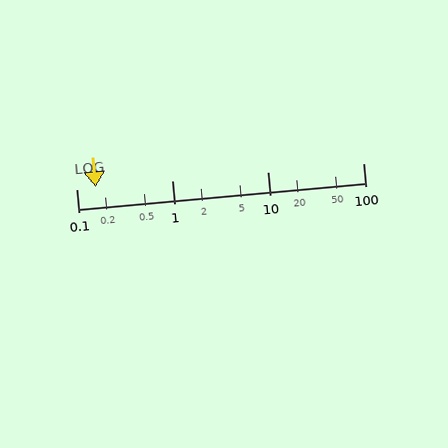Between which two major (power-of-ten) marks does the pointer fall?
The pointer is between 0.1 and 1.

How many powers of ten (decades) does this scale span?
The scale spans 3 decades, from 0.1 to 100.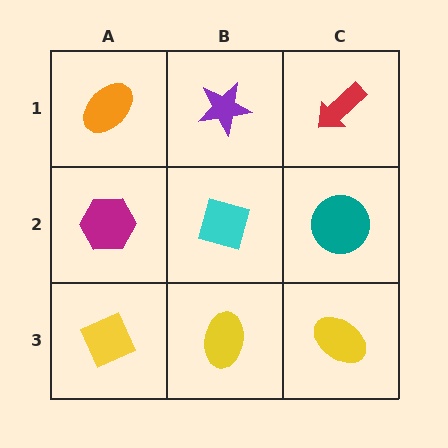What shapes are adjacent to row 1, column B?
A cyan diamond (row 2, column B), an orange ellipse (row 1, column A), a red arrow (row 1, column C).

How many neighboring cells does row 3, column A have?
2.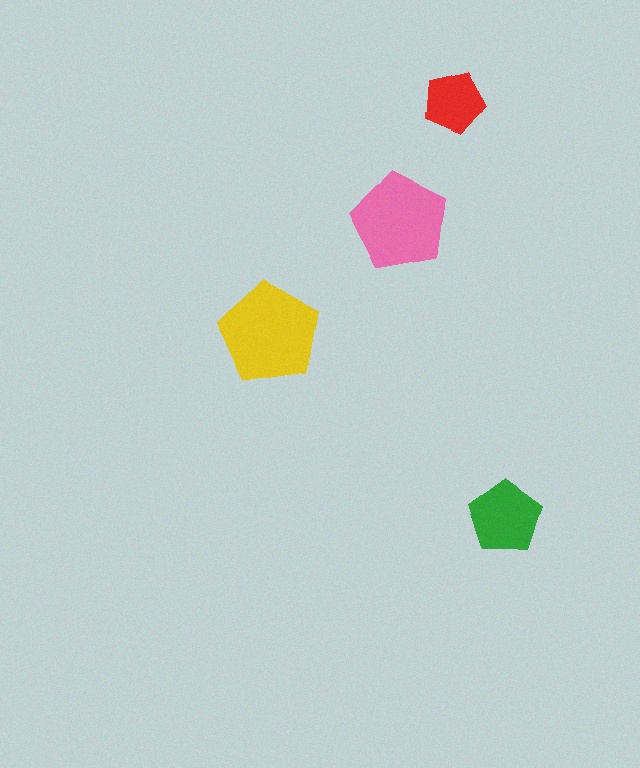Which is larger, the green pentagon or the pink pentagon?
The pink one.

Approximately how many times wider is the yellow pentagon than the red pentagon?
About 1.5 times wider.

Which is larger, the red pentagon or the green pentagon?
The green one.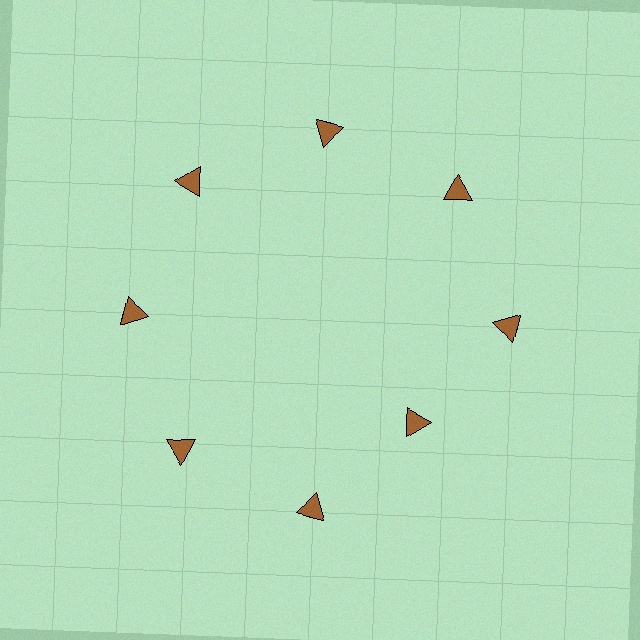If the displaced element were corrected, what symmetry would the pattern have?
It would have 8-fold rotational symmetry — the pattern would map onto itself every 45 degrees.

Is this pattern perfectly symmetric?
No. The 8 brown triangles are arranged in a ring, but one element near the 4 o'clock position is pulled inward toward the center, breaking the 8-fold rotational symmetry.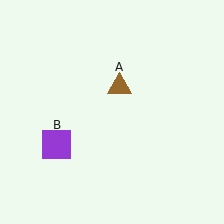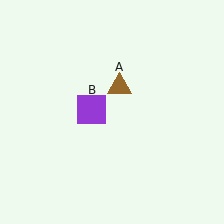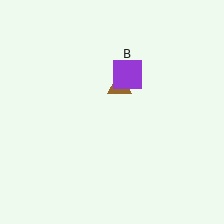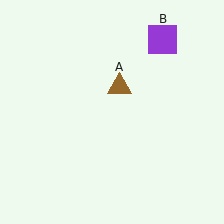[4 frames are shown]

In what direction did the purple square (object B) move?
The purple square (object B) moved up and to the right.